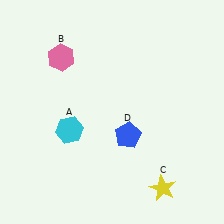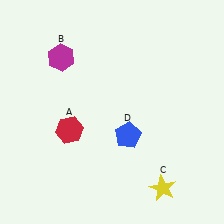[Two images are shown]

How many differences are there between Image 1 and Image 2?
There are 2 differences between the two images.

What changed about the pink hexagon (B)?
In Image 1, B is pink. In Image 2, it changed to magenta.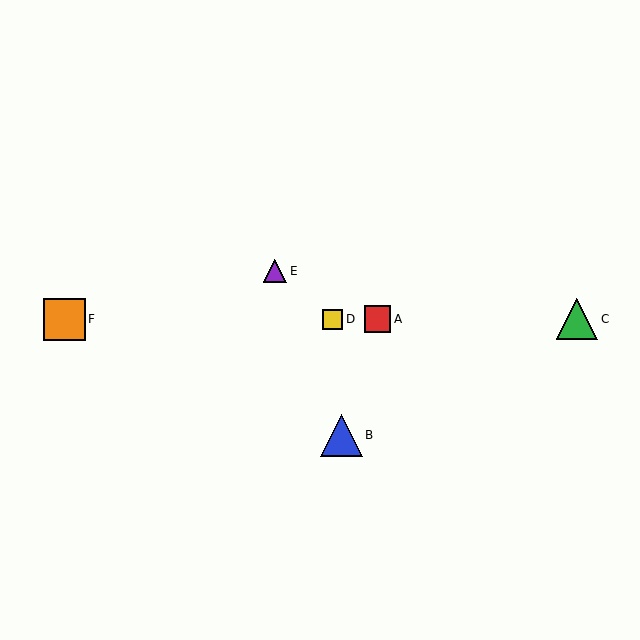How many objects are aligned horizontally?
4 objects (A, C, D, F) are aligned horizontally.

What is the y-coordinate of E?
Object E is at y≈271.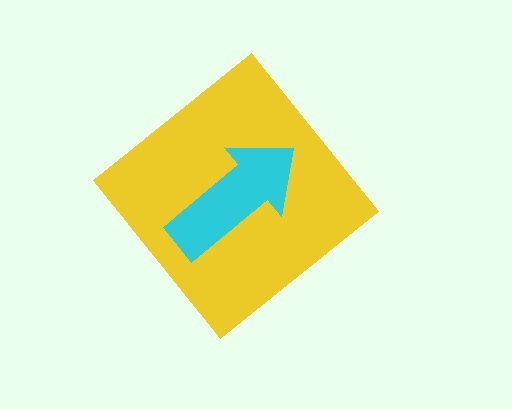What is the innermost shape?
The cyan arrow.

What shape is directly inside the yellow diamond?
The cyan arrow.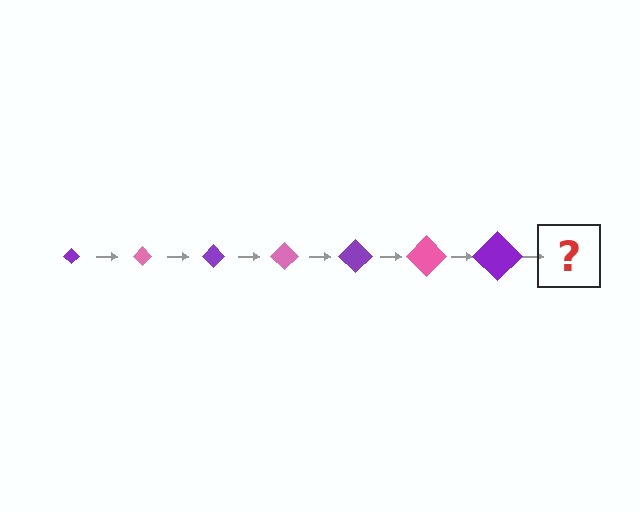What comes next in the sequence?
The next element should be a pink diamond, larger than the previous one.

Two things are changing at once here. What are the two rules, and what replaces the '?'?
The two rules are that the diamond grows larger each step and the color cycles through purple and pink. The '?' should be a pink diamond, larger than the previous one.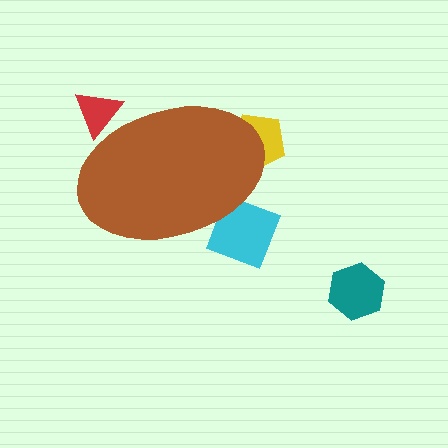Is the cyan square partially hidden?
Yes, the cyan square is partially hidden behind the brown ellipse.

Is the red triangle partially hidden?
Yes, the red triangle is partially hidden behind the brown ellipse.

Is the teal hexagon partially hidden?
No, the teal hexagon is fully visible.